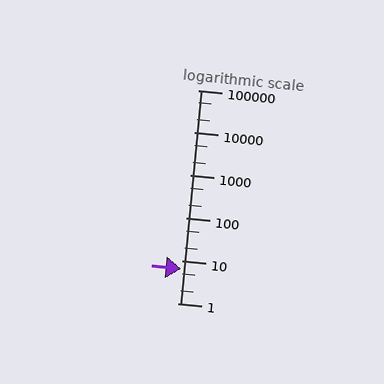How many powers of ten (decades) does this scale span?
The scale spans 5 decades, from 1 to 100000.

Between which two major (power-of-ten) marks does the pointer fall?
The pointer is between 1 and 10.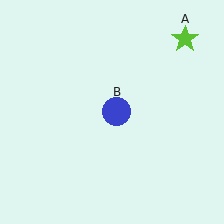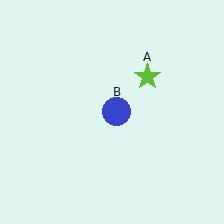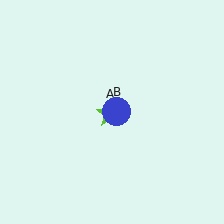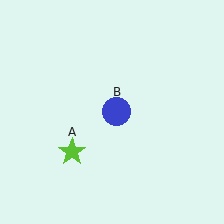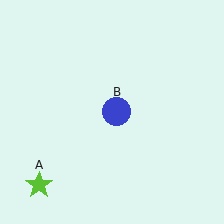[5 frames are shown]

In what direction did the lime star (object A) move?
The lime star (object A) moved down and to the left.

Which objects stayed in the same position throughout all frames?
Blue circle (object B) remained stationary.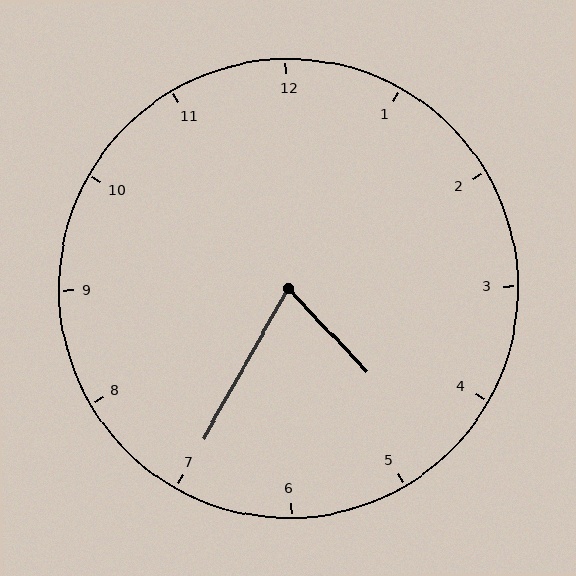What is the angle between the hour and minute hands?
Approximately 72 degrees.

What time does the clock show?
4:35.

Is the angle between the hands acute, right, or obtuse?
It is acute.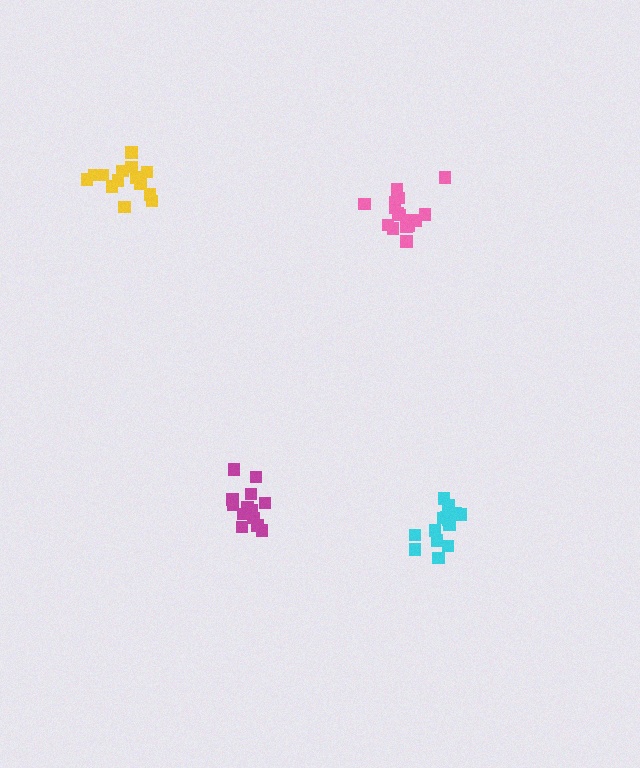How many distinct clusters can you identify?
There are 4 distinct clusters.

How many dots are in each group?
Group 1: 16 dots, Group 2: 15 dots, Group 3: 13 dots, Group 4: 14 dots (58 total).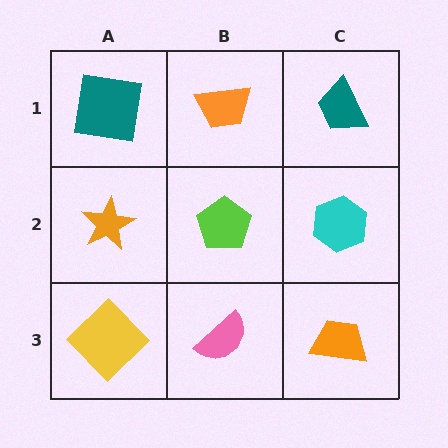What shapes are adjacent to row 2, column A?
A teal square (row 1, column A), a yellow diamond (row 3, column A), a lime pentagon (row 2, column B).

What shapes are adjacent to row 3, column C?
A cyan hexagon (row 2, column C), a pink semicircle (row 3, column B).